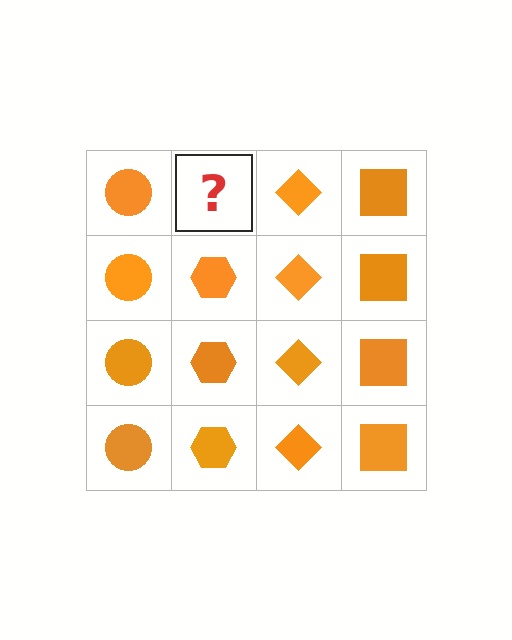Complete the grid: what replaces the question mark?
The question mark should be replaced with an orange hexagon.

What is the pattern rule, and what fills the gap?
The rule is that each column has a consistent shape. The gap should be filled with an orange hexagon.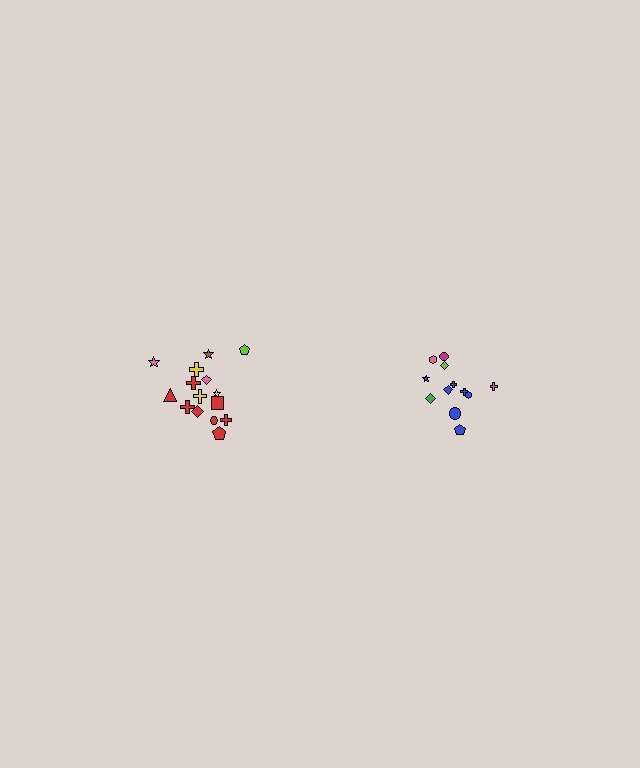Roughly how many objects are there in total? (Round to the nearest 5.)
Roughly 25 objects in total.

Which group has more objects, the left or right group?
The left group.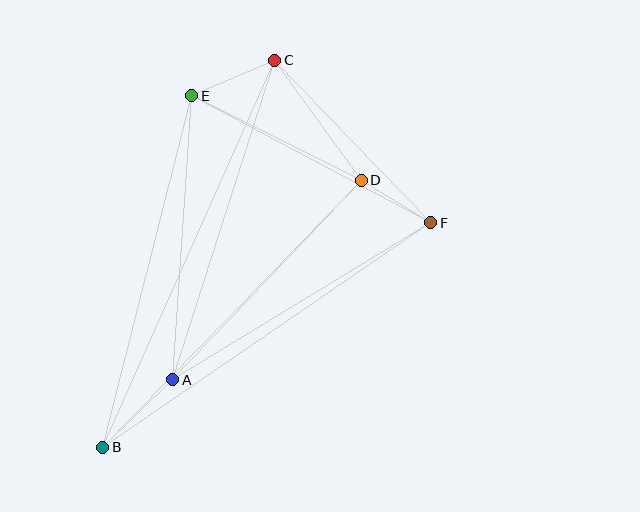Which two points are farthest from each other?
Points B and C are farthest from each other.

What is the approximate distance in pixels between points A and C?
The distance between A and C is approximately 336 pixels.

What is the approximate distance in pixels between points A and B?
The distance between A and B is approximately 97 pixels.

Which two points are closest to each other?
Points D and F are closest to each other.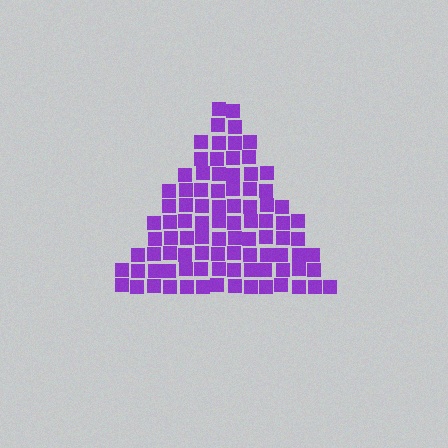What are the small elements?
The small elements are squares.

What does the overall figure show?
The overall figure shows a triangle.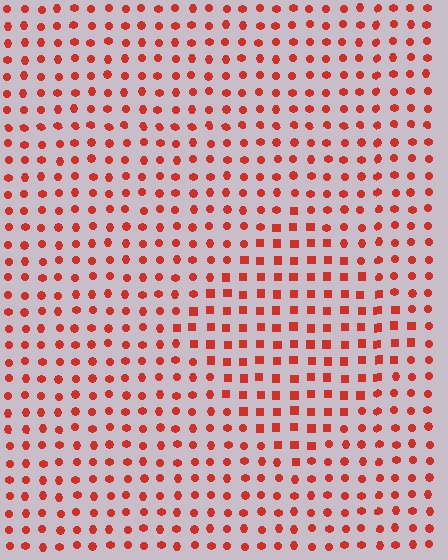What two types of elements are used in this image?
The image uses squares inside the diamond region and circles outside it.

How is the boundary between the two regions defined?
The boundary is defined by a change in element shape: squares inside vs. circles outside. All elements share the same color and spacing.